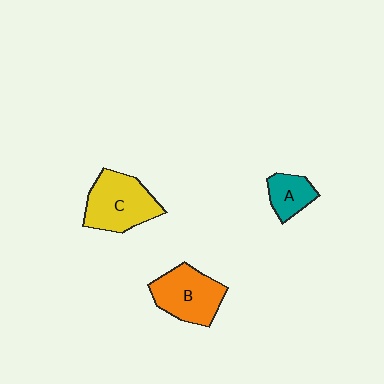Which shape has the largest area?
Shape C (yellow).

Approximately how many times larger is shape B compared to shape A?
Approximately 1.9 times.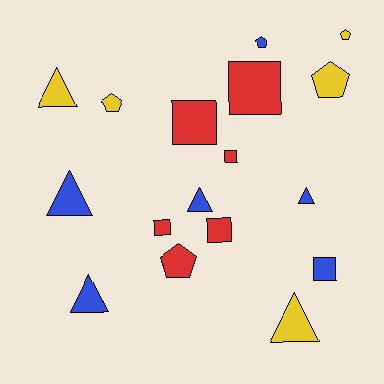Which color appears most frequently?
Red, with 6 objects.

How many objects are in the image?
There are 17 objects.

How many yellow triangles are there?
There are 2 yellow triangles.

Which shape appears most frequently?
Triangle, with 6 objects.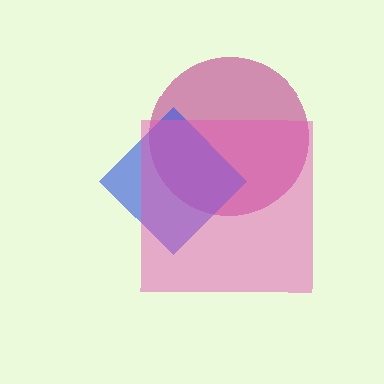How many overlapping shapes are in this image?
There are 3 overlapping shapes in the image.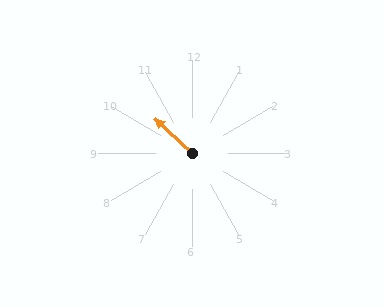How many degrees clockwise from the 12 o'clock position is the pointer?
Approximately 313 degrees.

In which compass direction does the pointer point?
Northwest.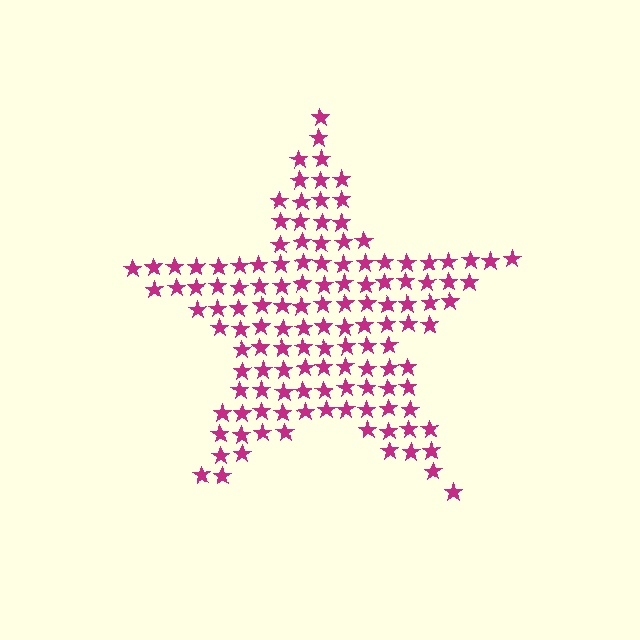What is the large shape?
The large shape is a star.